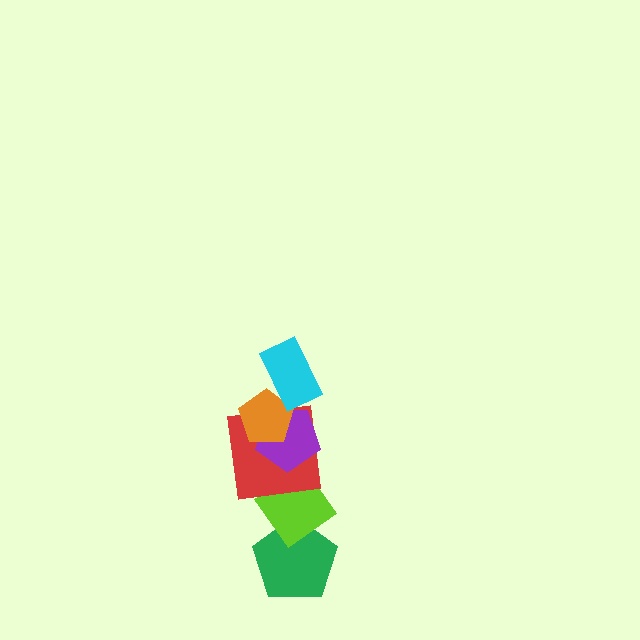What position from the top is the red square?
The red square is 4th from the top.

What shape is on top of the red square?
The purple pentagon is on top of the red square.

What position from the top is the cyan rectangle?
The cyan rectangle is 1st from the top.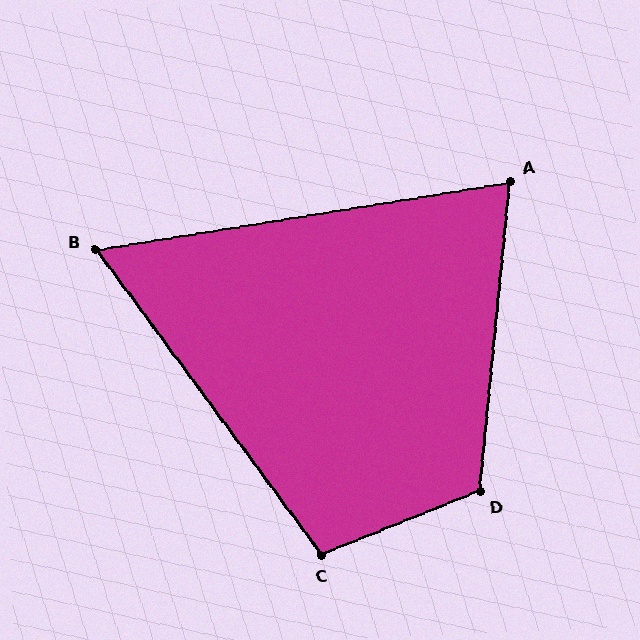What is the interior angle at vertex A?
Approximately 75 degrees (acute).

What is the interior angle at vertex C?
Approximately 105 degrees (obtuse).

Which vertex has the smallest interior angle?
B, at approximately 63 degrees.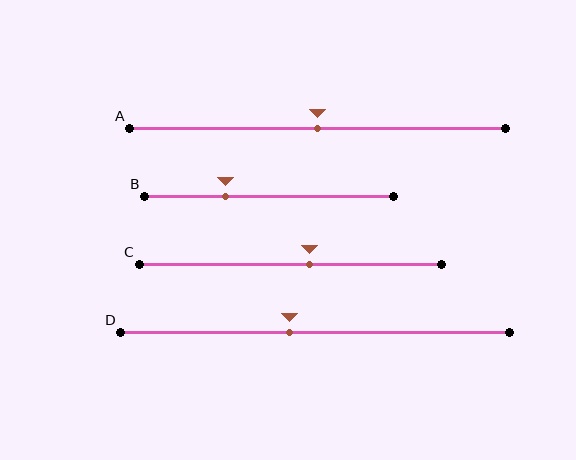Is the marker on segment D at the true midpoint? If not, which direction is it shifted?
No, the marker on segment D is shifted to the left by about 7% of the segment length.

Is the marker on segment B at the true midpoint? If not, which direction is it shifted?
No, the marker on segment B is shifted to the left by about 18% of the segment length.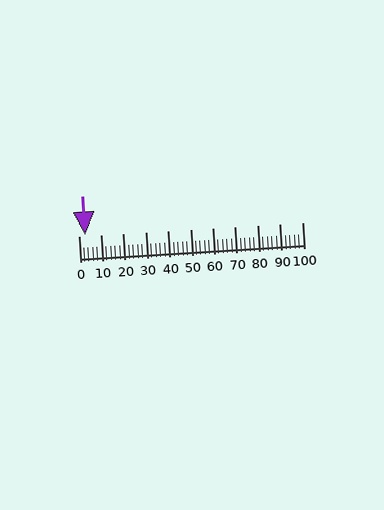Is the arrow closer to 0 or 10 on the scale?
The arrow is closer to 0.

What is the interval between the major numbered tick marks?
The major tick marks are spaced 10 units apart.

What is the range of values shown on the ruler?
The ruler shows values from 0 to 100.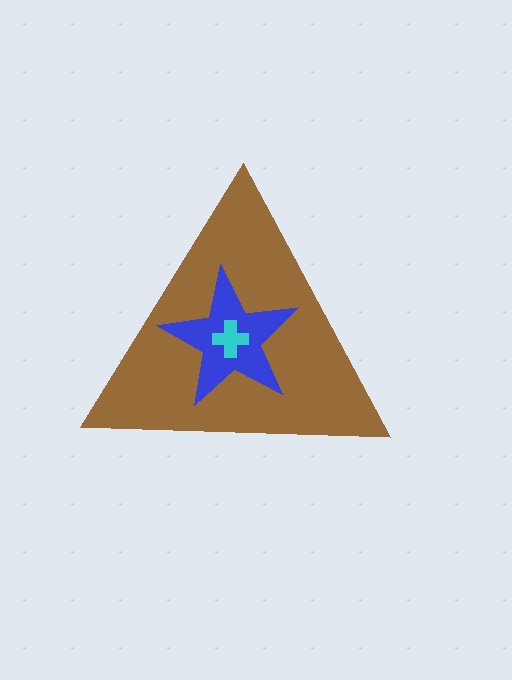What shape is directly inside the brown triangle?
The blue star.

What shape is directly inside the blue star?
The cyan cross.